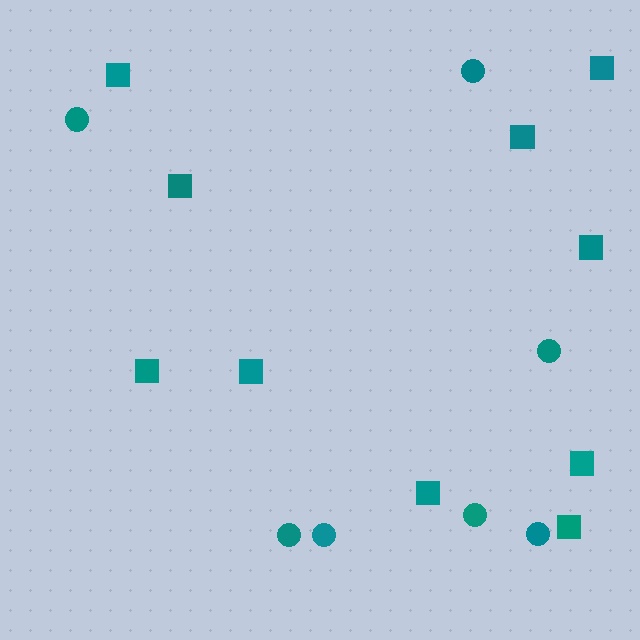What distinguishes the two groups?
There are 2 groups: one group of circles (7) and one group of squares (10).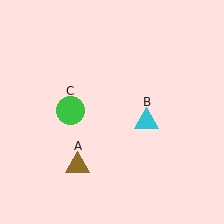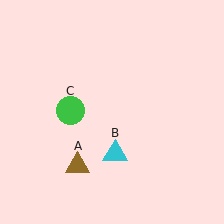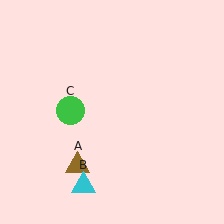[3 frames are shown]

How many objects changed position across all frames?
1 object changed position: cyan triangle (object B).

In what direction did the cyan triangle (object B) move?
The cyan triangle (object B) moved down and to the left.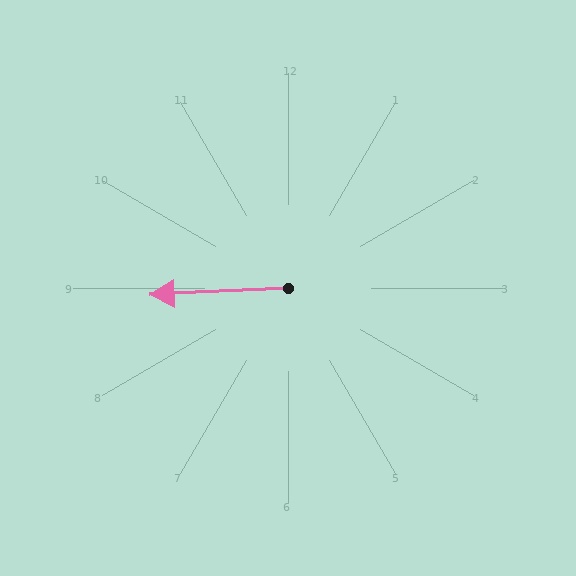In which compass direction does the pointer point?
West.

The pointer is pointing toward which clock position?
Roughly 9 o'clock.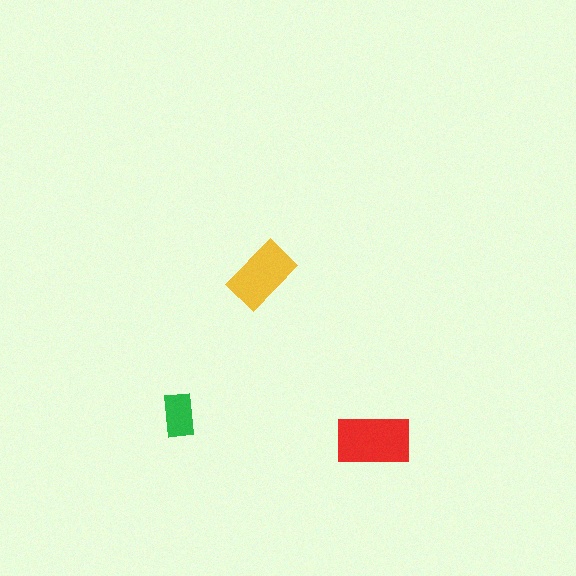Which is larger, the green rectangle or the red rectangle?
The red one.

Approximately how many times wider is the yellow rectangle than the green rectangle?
About 1.5 times wider.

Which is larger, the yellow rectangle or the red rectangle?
The red one.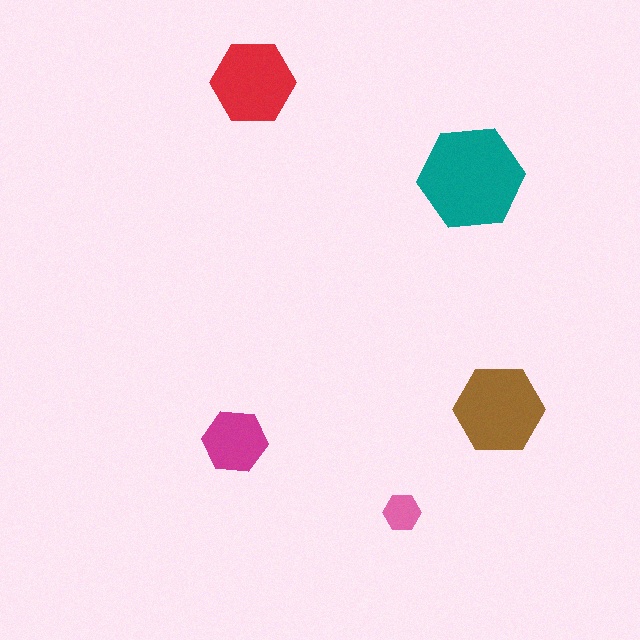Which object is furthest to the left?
The magenta hexagon is leftmost.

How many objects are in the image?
There are 5 objects in the image.